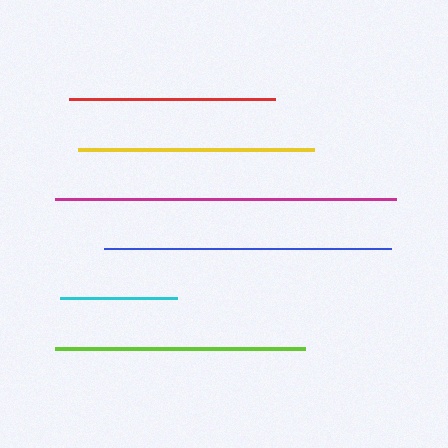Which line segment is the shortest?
The cyan line is the shortest at approximately 117 pixels.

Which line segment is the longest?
The magenta line is the longest at approximately 341 pixels.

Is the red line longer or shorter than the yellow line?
The yellow line is longer than the red line.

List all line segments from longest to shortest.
From longest to shortest: magenta, blue, lime, yellow, red, cyan.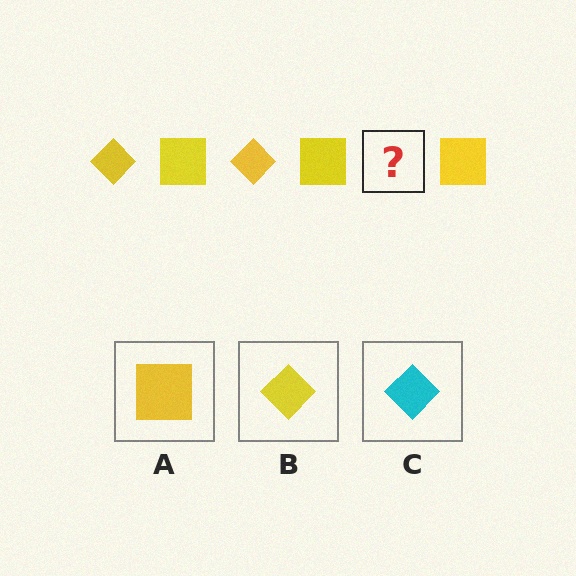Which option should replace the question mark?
Option B.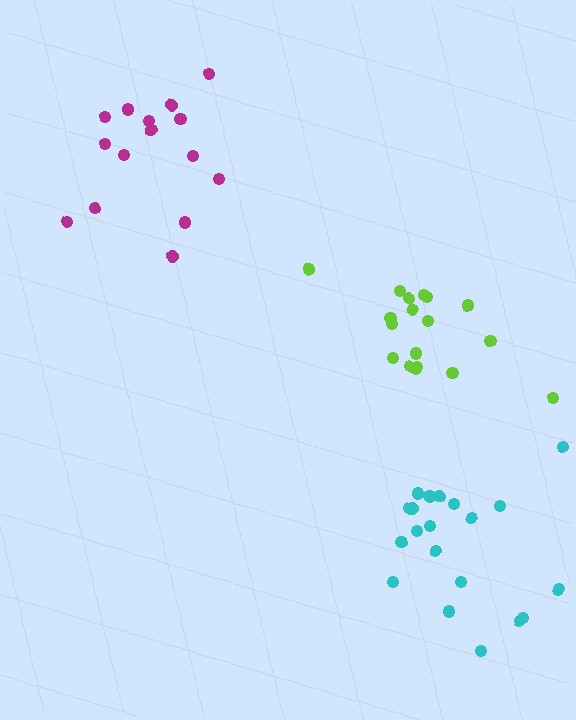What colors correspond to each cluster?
The clusters are colored: cyan, magenta, lime.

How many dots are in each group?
Group 1: 21 dots, Group 2: 15 dots, Group 3: 18 dots (54 total).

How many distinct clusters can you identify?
There are 3 distinct clusters.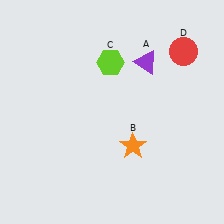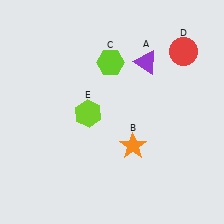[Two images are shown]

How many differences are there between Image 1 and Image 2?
There is 1 difference between the two images.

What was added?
A lime hexagon (E) was added in Image 2.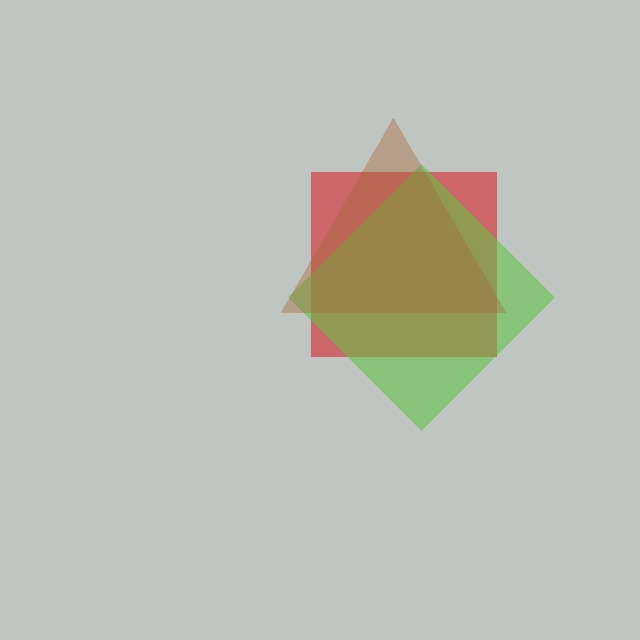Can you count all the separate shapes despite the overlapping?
Yes, there are 3 separate shapes.